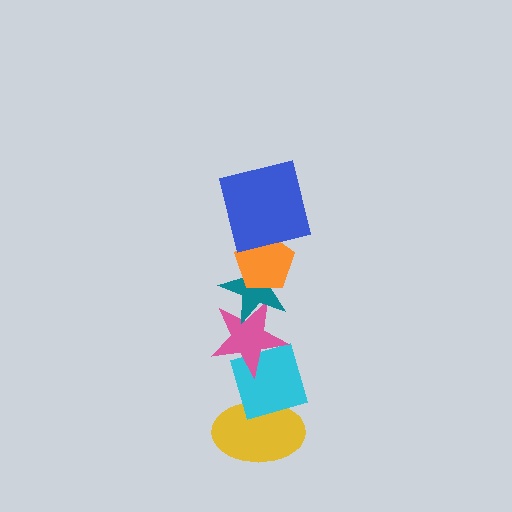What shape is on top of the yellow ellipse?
The cyan diamond is on top of the yellow ellipse.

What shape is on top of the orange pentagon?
The blue square is on top of the orange pentagon.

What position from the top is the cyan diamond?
The cyan diamond is 5th from the top.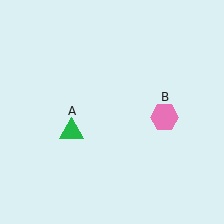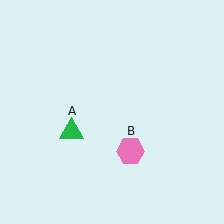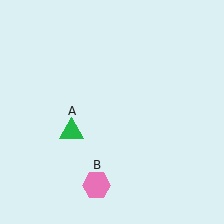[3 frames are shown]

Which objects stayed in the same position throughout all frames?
Green triangle (object A) remained stationary.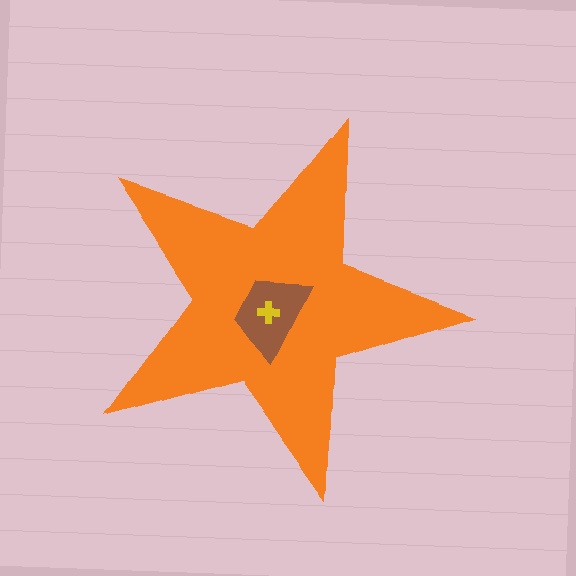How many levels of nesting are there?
3.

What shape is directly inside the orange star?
The brown trapezoid.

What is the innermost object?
The yellow cross.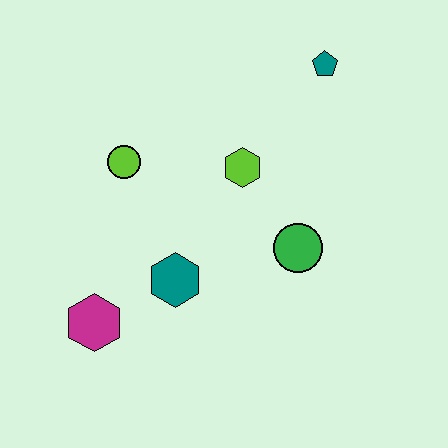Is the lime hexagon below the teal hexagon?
No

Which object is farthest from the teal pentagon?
The magenta hexagon is farthest from the teal pentagon.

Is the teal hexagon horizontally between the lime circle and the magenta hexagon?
No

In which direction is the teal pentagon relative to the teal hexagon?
The teal pentagon is above the teal hexagon.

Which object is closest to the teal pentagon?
The lime hexagon is closest to the teal pentagon.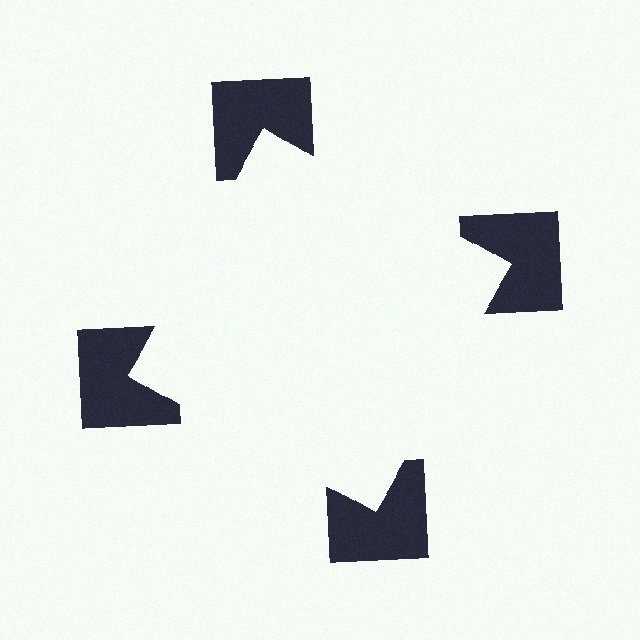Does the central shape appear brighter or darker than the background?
It typically appears slightly brighter than the background, even though no actual brightness change is drawn.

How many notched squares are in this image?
There are 4 — one at each vertex of the illusory square.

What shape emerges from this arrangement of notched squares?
An illusory square — its edges are inferred from the aligned wedge cuts in the notched squares, not physically drawn.